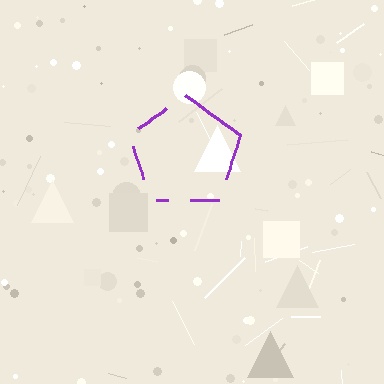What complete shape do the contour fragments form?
The contour fragments form a pentagon.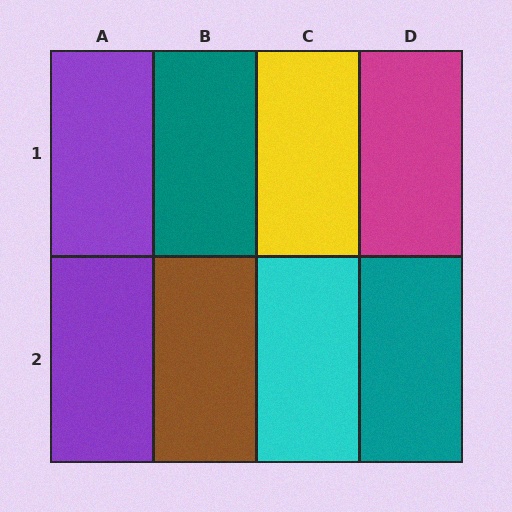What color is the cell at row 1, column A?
Purple.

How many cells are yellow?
1 cell is yellow.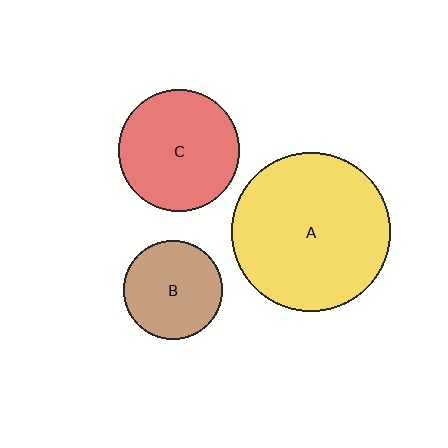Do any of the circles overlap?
No, none of the circles overlap.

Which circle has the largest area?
Circle A (yellow).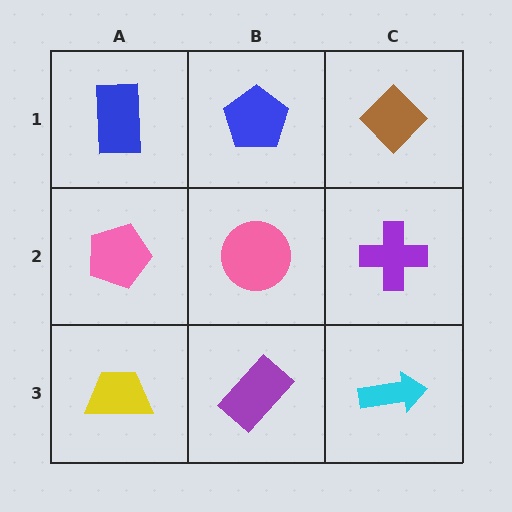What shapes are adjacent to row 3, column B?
A pink circle (row 2, column B), a yellow trapezoid (row 3, column A), a cyan arrow (row 3, column C).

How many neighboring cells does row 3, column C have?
2.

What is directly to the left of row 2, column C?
A pink circle.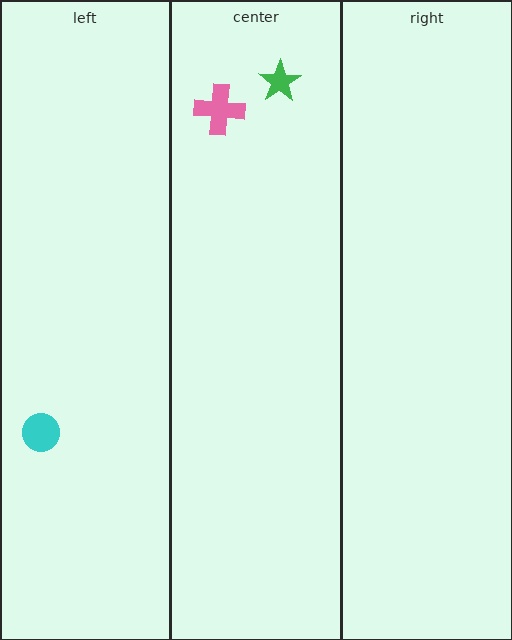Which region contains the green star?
The center region.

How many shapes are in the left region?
1.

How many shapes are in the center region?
2.